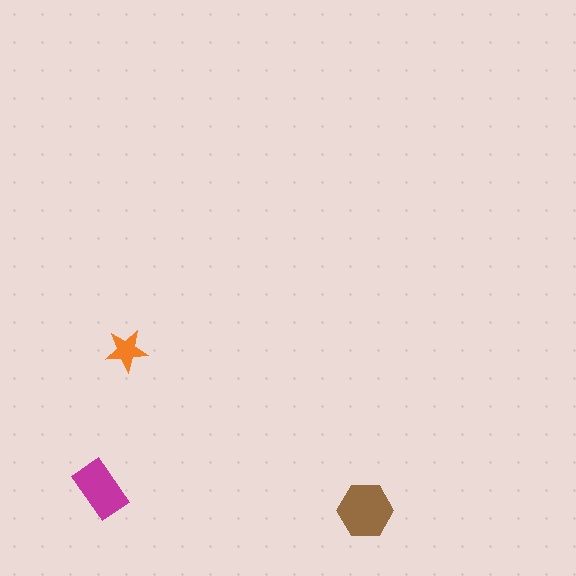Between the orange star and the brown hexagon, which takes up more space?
The brown hexagon.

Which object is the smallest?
The orange star.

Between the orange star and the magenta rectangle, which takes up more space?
The magenta rectangle.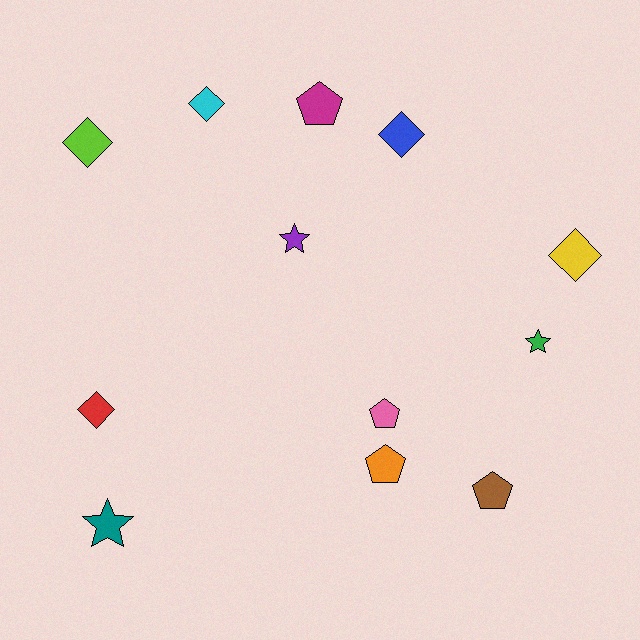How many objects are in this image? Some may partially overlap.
There are 12 objects.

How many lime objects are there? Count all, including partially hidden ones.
There is 1 lime object.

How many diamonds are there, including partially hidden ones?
There are 5 diamonds.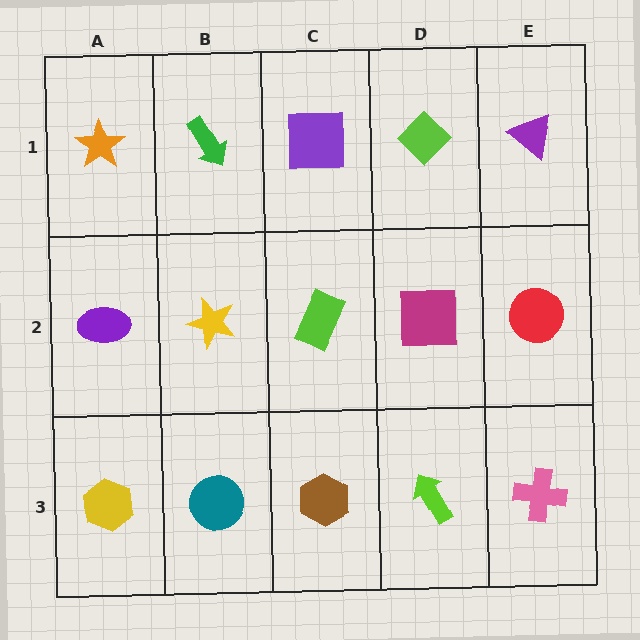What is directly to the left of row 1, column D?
A purple square.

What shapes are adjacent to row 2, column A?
An orange star (row 1, column A), a yellow hexagon (row 3, column A), a yellow star (row 2, column B).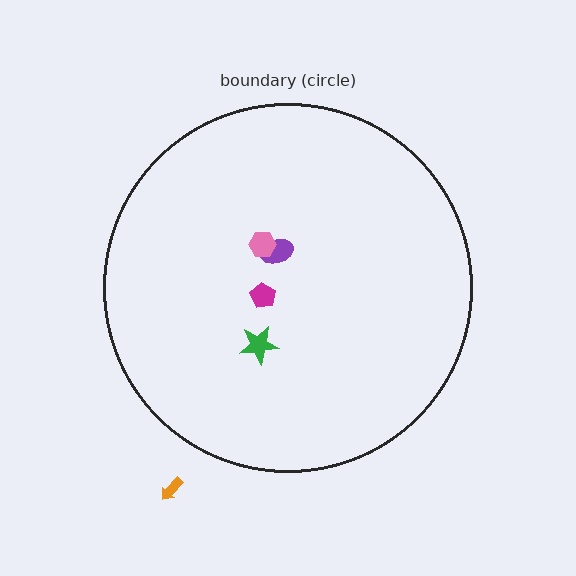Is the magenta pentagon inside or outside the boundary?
Inside.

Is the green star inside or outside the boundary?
Inside.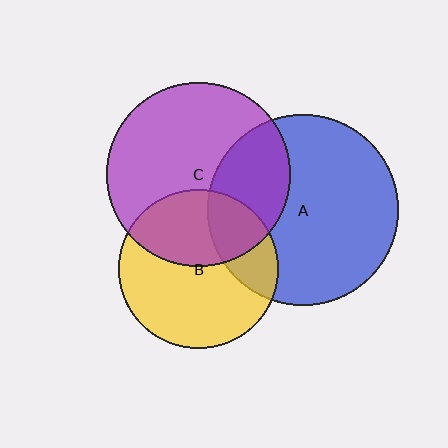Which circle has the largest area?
Circle A (blue).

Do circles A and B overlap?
Yes.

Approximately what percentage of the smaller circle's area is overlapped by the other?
Approximately 25%.